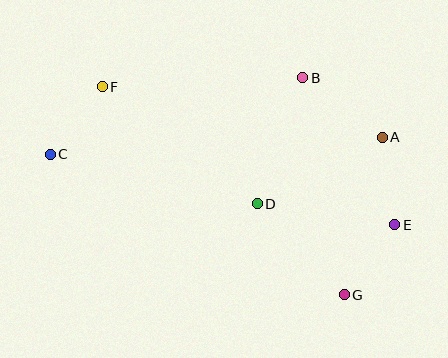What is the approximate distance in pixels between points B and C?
The distance between B and C is approximately 264 pixels.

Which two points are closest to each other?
Points C and F are closest to each other.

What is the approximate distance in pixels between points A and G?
The distance between A and G is approximately 162 pixels.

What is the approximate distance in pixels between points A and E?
The distance between A and E is approximately 88 pixels.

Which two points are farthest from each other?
Points C and E are farthest from each other.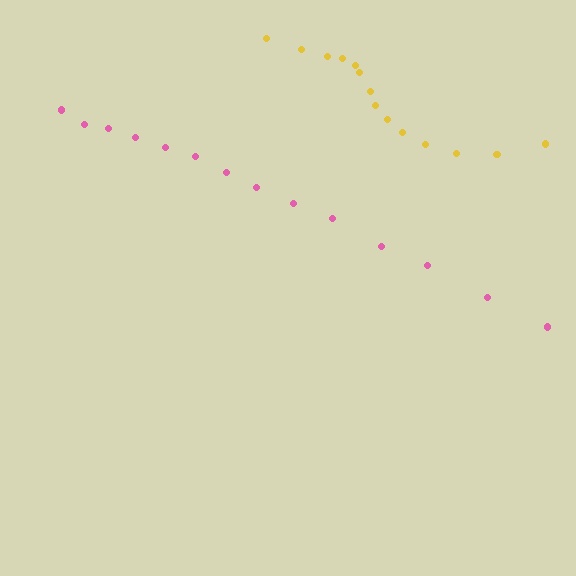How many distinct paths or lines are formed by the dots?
There are 2 distinct paths.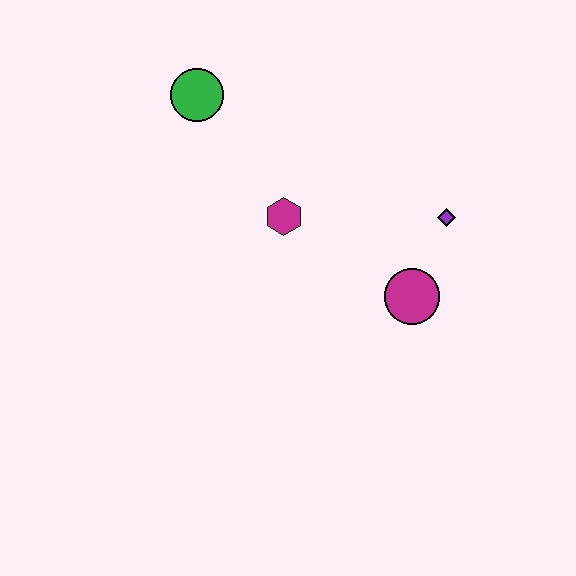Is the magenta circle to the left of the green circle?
No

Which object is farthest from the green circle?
The magenta circle is farthest from the green circle.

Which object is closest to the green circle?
The magenta hexagon is closest to the green circle.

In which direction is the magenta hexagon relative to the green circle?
The magenta hexagon is below the green circle.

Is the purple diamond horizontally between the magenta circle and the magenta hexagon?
No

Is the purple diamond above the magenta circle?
Yes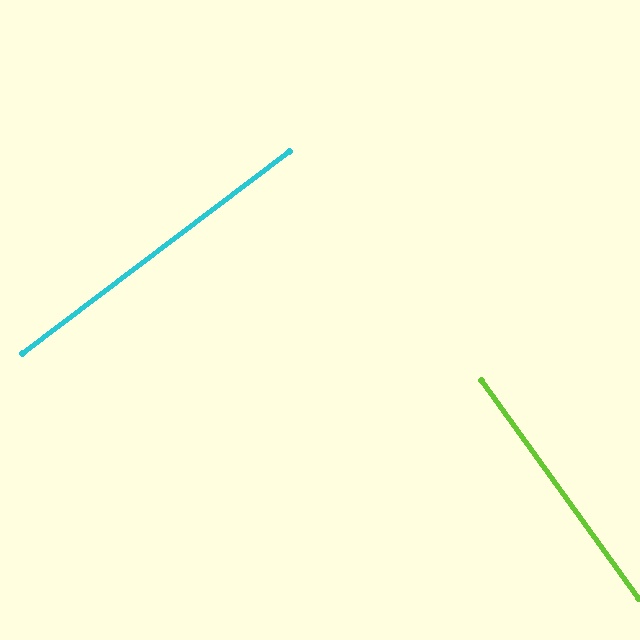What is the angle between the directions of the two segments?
Approximately 89 degrees.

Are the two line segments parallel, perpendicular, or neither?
Perpendicular — they meet at approximately 89°.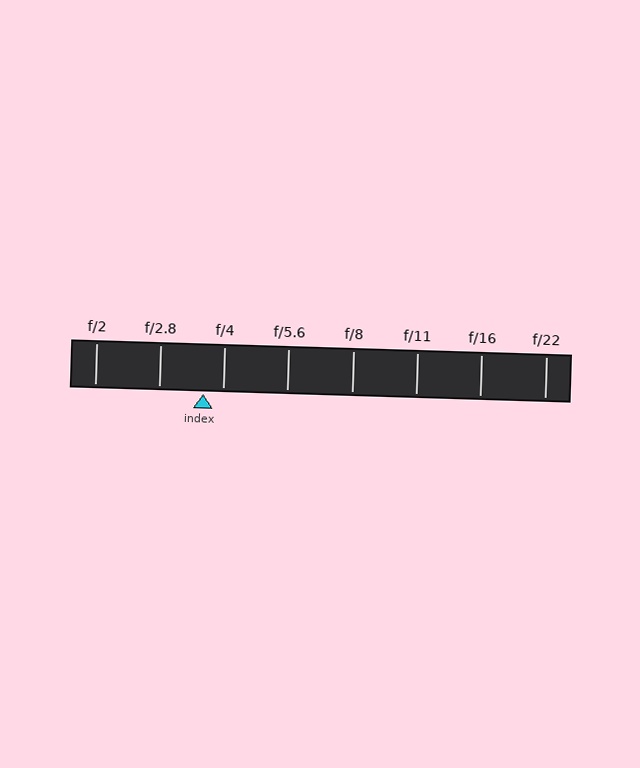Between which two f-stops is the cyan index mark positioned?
The index mark is between f/2.8 and f/4.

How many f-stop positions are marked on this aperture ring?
There are 8 f-stop positions marked.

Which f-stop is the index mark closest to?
The index mark is closest to f/4.